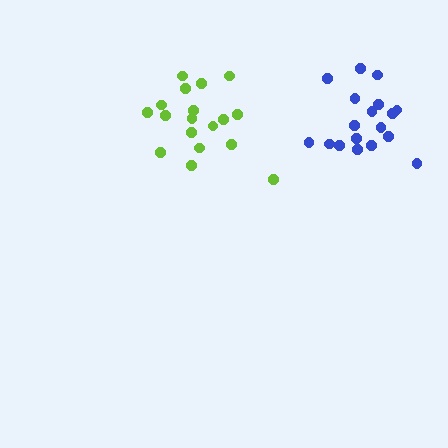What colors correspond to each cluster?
The clusters are colored: blue, lime.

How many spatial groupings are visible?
There are 2 spatial groupings.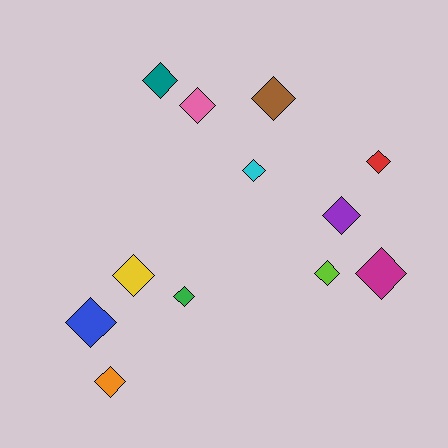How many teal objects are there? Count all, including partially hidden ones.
There is 1 teal object.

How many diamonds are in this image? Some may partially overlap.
There are 12 diamonds.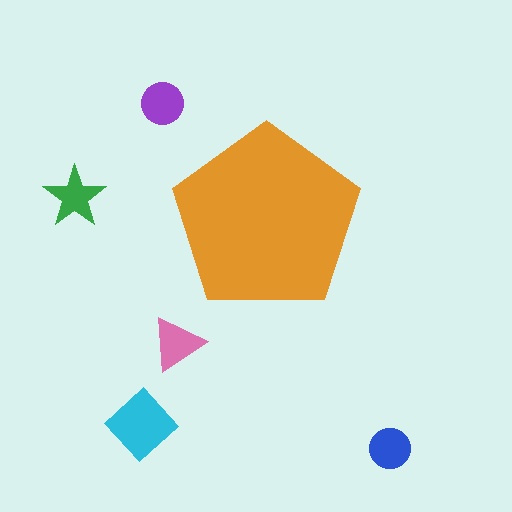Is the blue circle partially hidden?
No, the blue circle is fully visible.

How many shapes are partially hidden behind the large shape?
0 shapes are partially hidden.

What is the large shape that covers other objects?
An orange pentagon.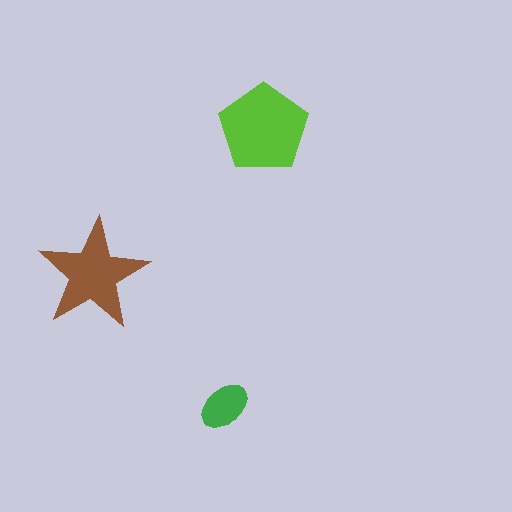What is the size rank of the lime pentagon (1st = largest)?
1st.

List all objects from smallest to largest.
The green ellipse, the brown star, the lime pentagon.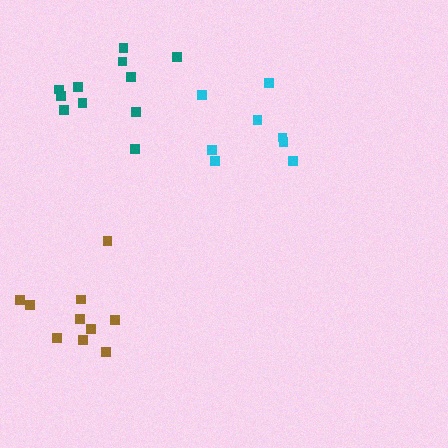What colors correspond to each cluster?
The clusters are colored: cyan, teal, brown.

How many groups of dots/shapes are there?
There are 3 groups.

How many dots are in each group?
Group 1: 8 dots, Group 2: 11 dots, Group 3: 10 dots (29 total).